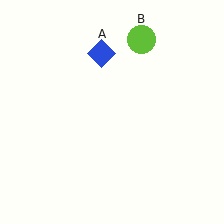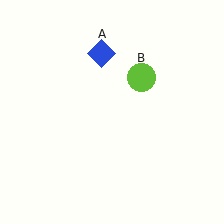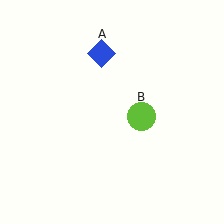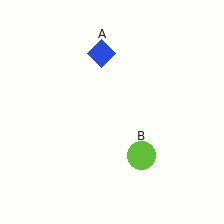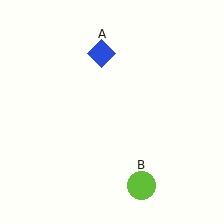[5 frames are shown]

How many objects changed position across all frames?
1 object changed position: lime circle (object B).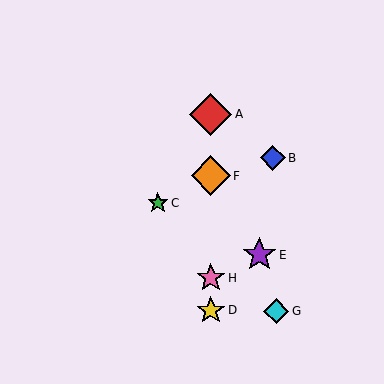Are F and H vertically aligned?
Yes, both are at x≈211.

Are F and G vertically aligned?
No, F is at x≈211 and G is at x≈276.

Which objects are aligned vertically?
Objects A, D, F, H are aligned vertically.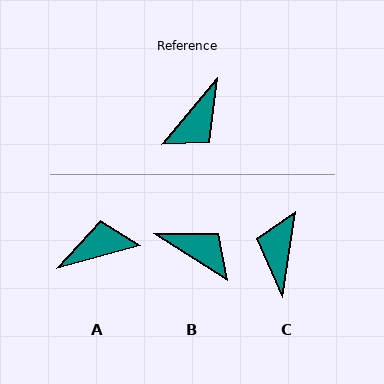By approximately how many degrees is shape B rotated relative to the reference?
Approximately 98 degrees counter-clockwise.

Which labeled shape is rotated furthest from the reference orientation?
C, about 148 degrees away.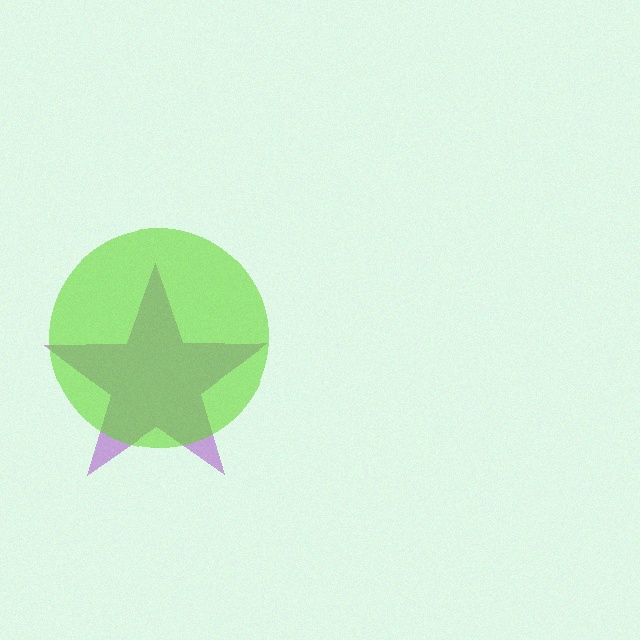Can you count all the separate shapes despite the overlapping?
Yes, there are 2 separate shapes.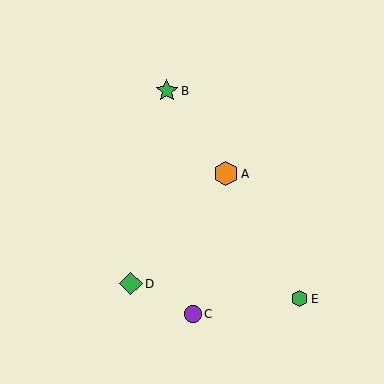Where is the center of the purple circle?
The center of the purple circle is at (193, 314).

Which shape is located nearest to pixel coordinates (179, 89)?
The green star (labeled B) at (167, 91) is nearest to that location.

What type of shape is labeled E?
Shape E is a green hexagon.